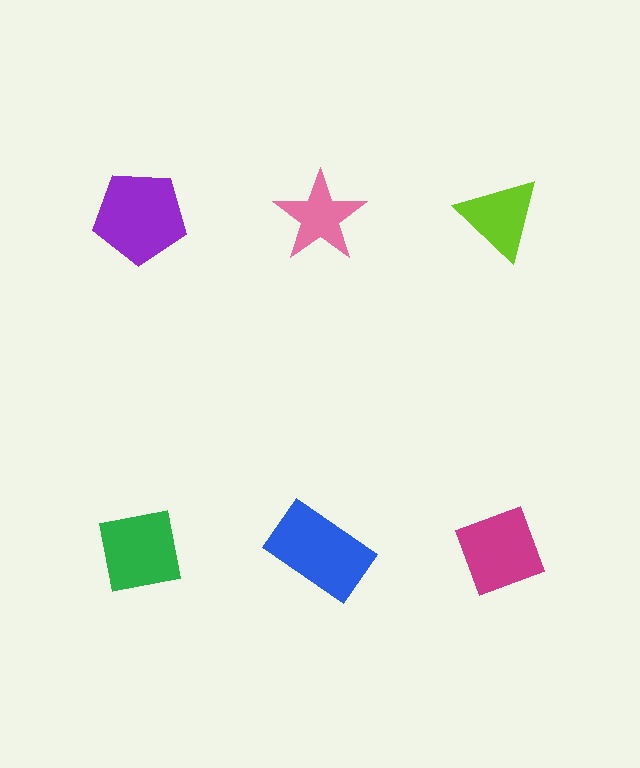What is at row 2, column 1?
A green square.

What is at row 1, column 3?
A lime triangle.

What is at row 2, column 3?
A magenta diamond.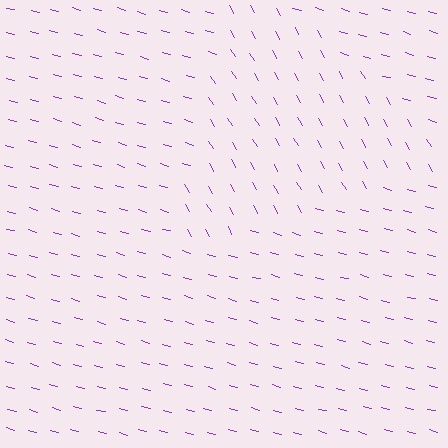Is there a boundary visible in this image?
Yes, there is a texture boundary formed by a change in line orientation.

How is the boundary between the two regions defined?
The boundary is defined purely by a change in line orientation (approximately 45 degrees difference). All lines are the same color and thickness.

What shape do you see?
I see a triangle.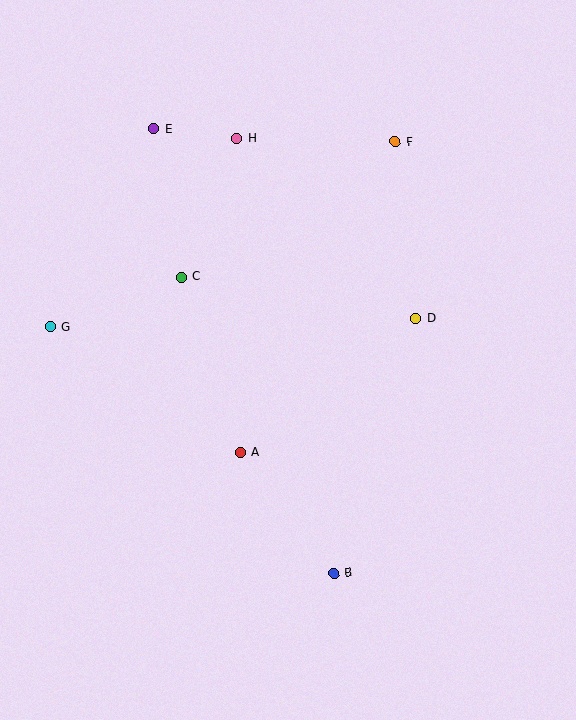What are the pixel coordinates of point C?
Point C is at (181, 277).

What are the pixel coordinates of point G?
Point G is at (50, 327).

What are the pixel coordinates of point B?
Point B is at (334, 573).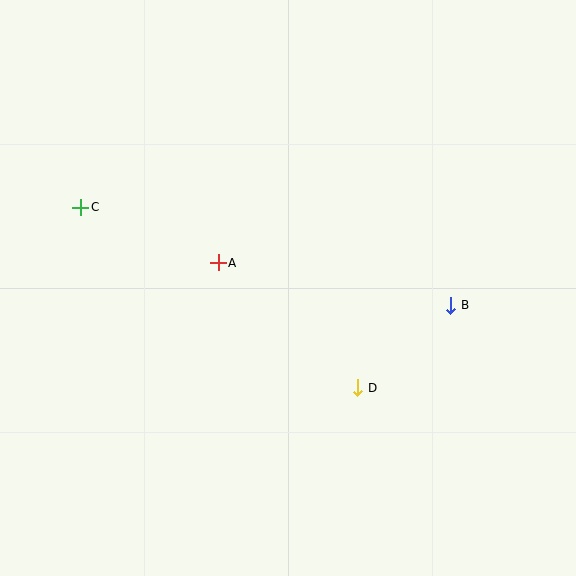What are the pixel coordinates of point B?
Point B is at (451, 305).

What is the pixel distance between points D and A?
The distance between D and A is 187 pixels.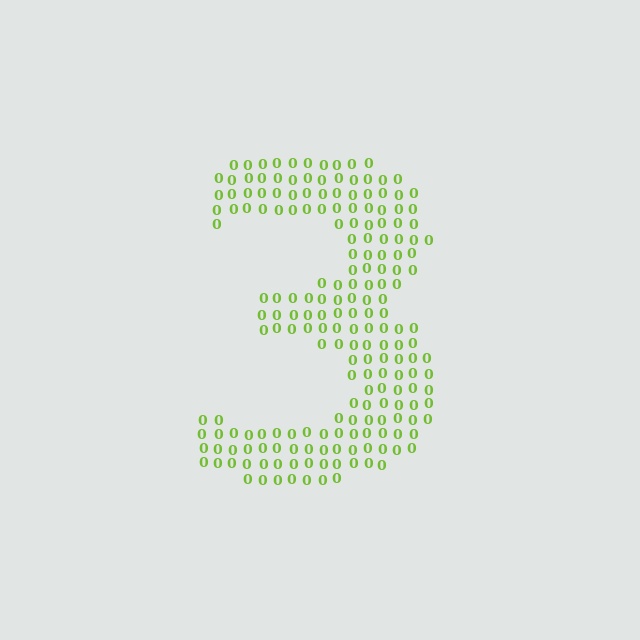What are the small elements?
The small elements are digit 0's.